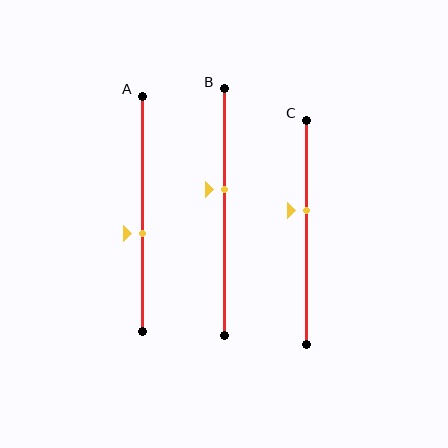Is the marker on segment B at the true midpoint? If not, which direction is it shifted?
No, the marker on segment B is shifted upward by about 9% of the segment length.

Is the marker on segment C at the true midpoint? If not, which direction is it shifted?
No, the marker on segment C is shifted upward by about 10% of the segment length.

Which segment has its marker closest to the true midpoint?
Segment A has its marker closest to the true midpoint.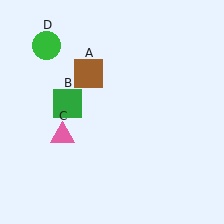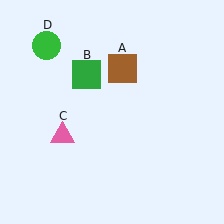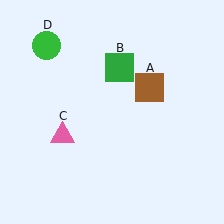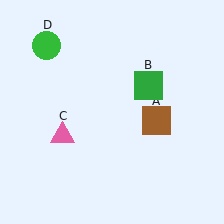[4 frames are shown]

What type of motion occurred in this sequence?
The brown square (object A), green square (object B) rotated clockwise around the center of the scene.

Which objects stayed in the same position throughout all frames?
Pink triangle (object C) and green circle (object D) remained stationary.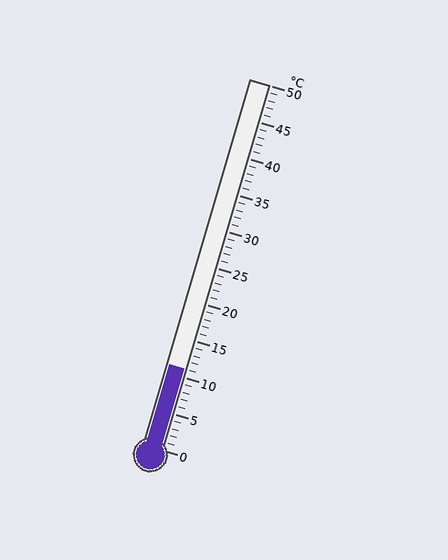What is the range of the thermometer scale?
The thermometer scale ranges from 0°C to 50°C.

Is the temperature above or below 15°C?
The temperature is below 15°C.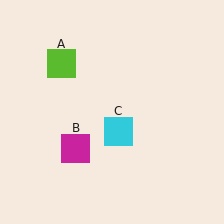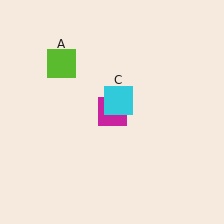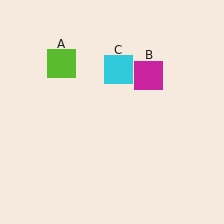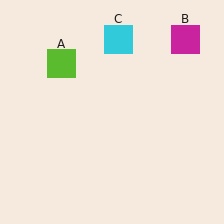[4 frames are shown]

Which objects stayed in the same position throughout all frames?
Lime square (object A) remained stationary.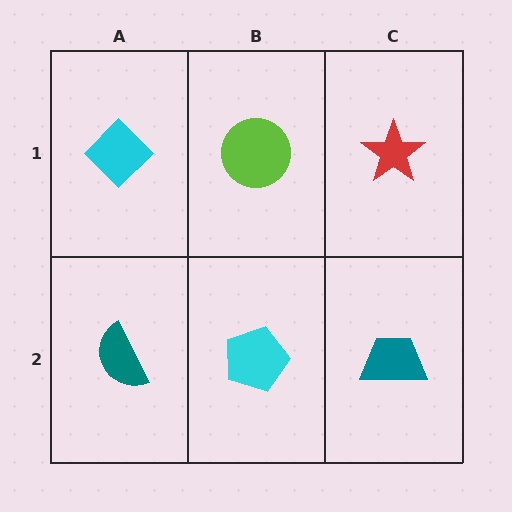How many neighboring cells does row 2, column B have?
3.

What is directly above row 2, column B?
A lime circle.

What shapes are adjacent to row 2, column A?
A cyan diamond (row 1, column A), a cyan pentagon (row 2, column B).